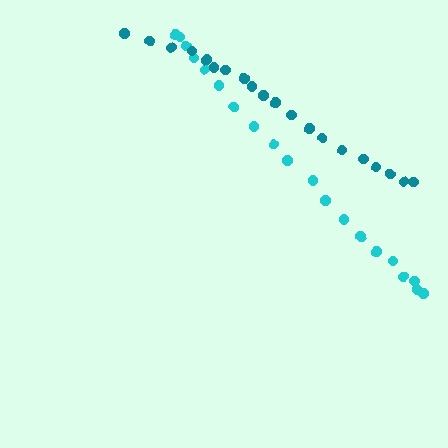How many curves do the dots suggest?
There are 2 distinct paths.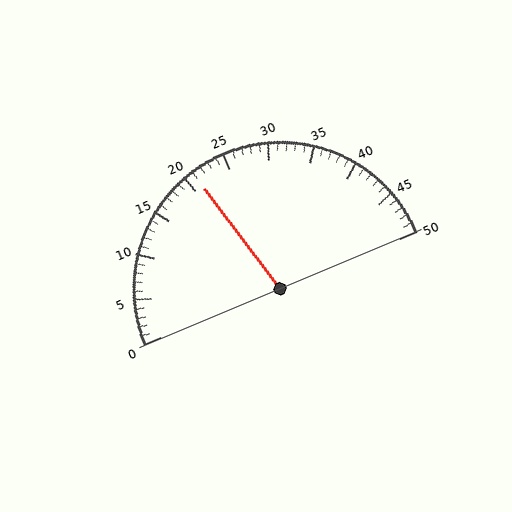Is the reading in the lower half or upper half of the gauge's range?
The reading is in the lower half of the range (0 to 50).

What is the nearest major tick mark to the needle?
The nearest major tick mark is 20.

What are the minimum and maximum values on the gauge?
The gauge ranges from 0 to 50.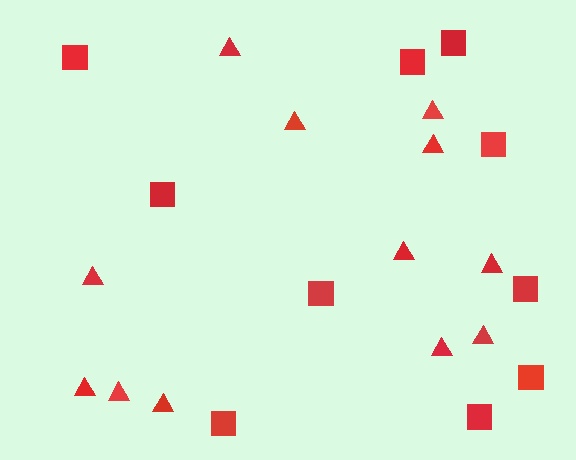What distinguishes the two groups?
There are 2 groups: one group of triangles (12) and one group of squares (10).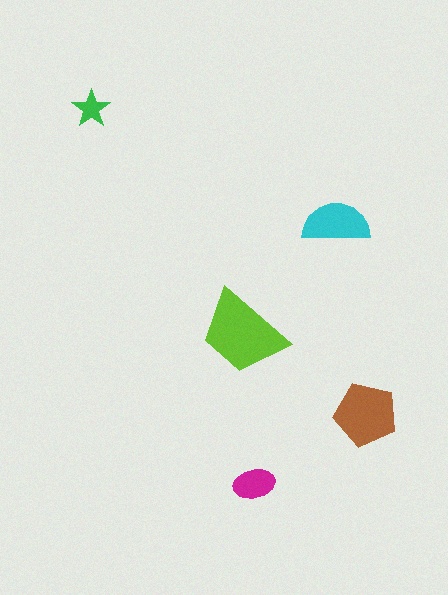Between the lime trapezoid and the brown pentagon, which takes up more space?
The lime trapezoid.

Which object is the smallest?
The green star.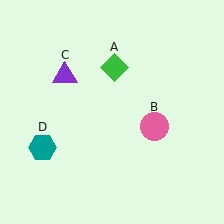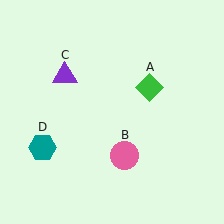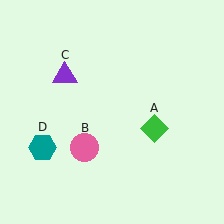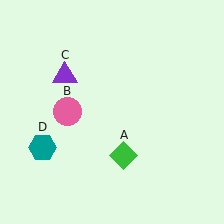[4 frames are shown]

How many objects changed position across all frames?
2 objects changed position: green diamond (object A), pink circle (object B).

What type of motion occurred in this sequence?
The green diamond (object A), pink circle (object B) rotated clockwise around the center of the scene.